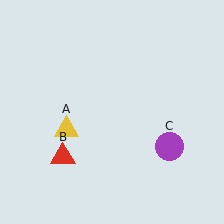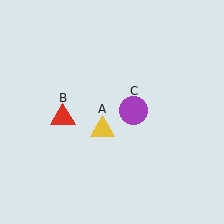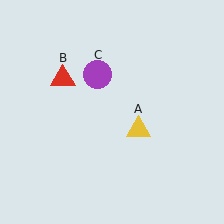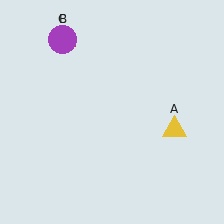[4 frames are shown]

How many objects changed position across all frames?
3 objects changed position: yellow triangle (object A), red triangle (object B), purple circle (object C).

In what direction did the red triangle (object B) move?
The red triangle (object B) moved up.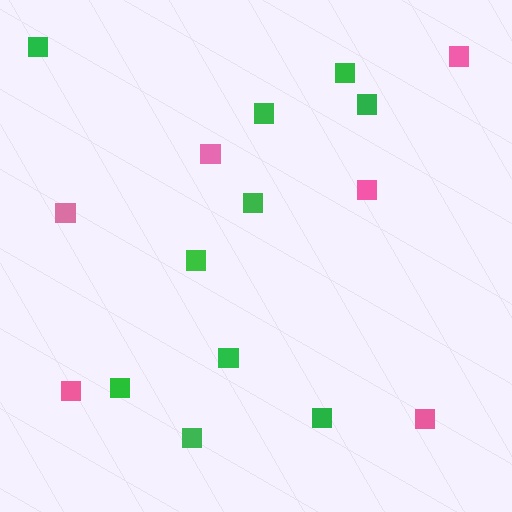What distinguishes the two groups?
There are 2 groups: one group of green squares (10) and one group of pink squares (6).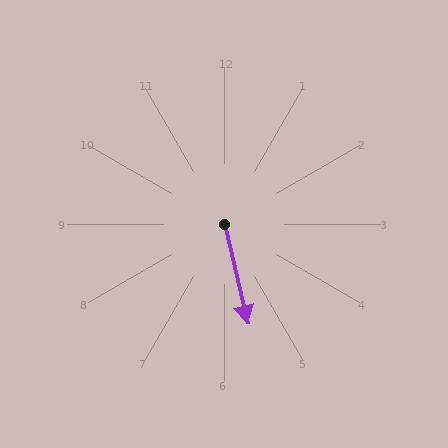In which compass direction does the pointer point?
South.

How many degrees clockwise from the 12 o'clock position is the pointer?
Approximately 167 degrees.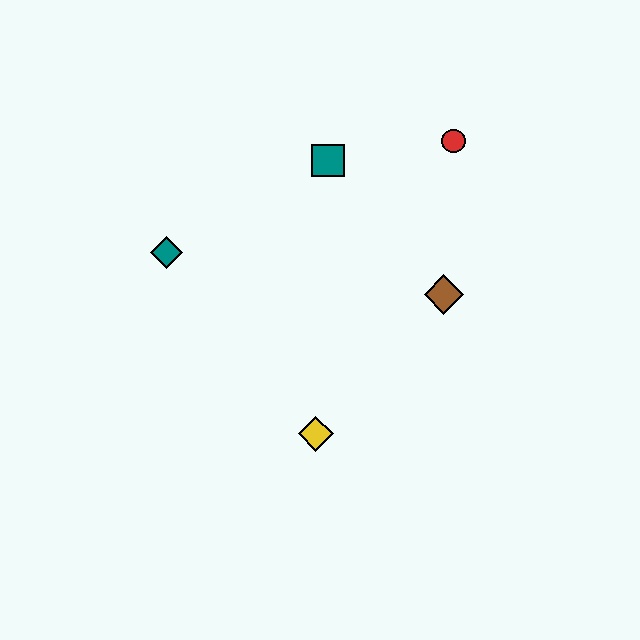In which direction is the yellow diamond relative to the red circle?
The yellow diamond is below the red circle.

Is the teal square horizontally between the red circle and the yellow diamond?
Yes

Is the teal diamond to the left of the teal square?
Yes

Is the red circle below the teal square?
No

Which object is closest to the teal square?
The red circle is closest to the teal square.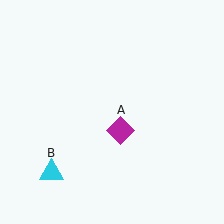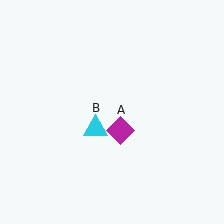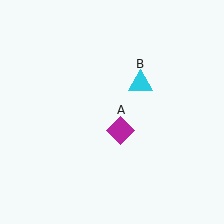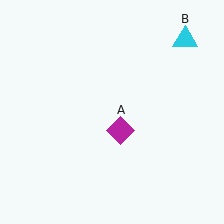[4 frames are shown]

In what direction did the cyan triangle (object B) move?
The cyan triangle (object B) moved up and to the right.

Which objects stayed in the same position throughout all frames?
Magenta diamond (object A) remained stationary.